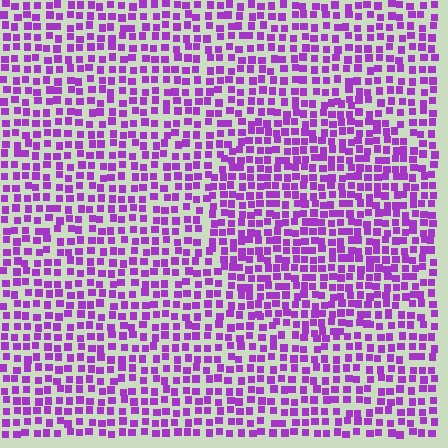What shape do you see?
I see a circle.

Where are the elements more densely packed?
The elements are more densely packed inside the circle boundary.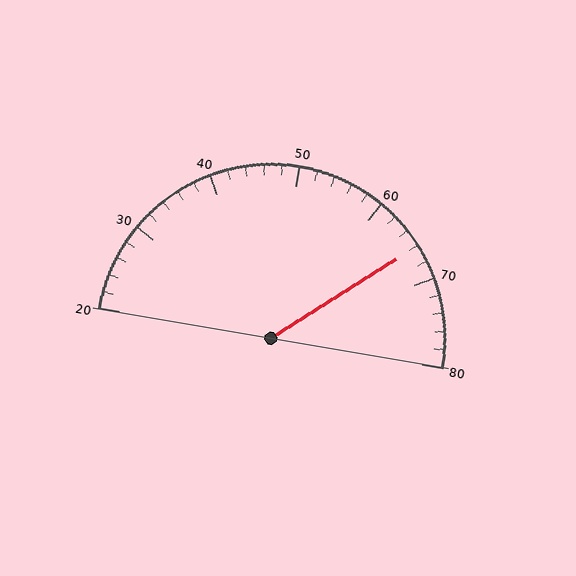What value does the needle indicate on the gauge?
The needle indicates approximately 66.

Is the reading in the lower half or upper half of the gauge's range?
The reading is in the upper half of the range (20 to 80).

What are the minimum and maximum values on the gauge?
The gauge ranges from 20 to 80.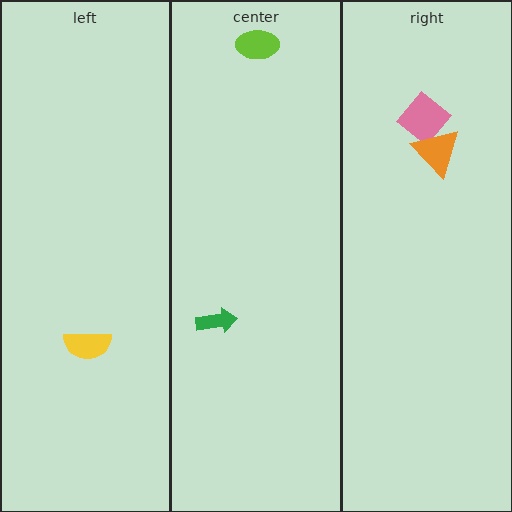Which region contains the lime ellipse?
The center region.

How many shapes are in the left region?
1.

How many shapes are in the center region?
2.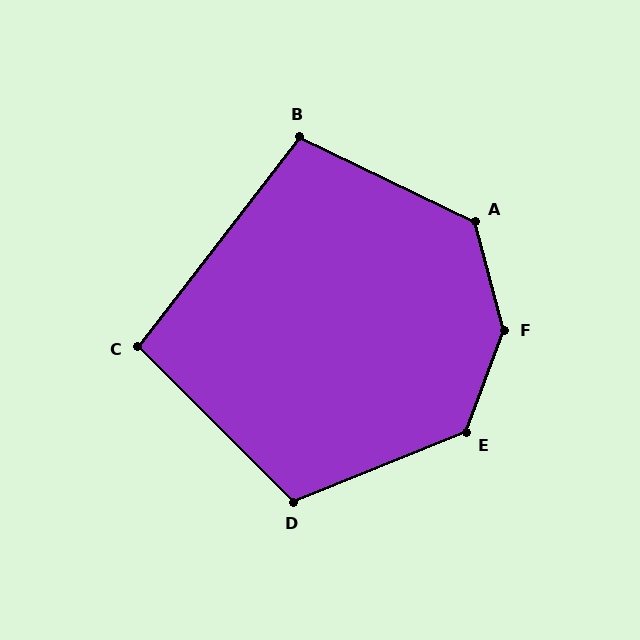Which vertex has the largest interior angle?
F, at approximately 145 degrees.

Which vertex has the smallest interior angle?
C, at approximately 97 degrees.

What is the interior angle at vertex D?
Approximately 113 degrees (obtuse).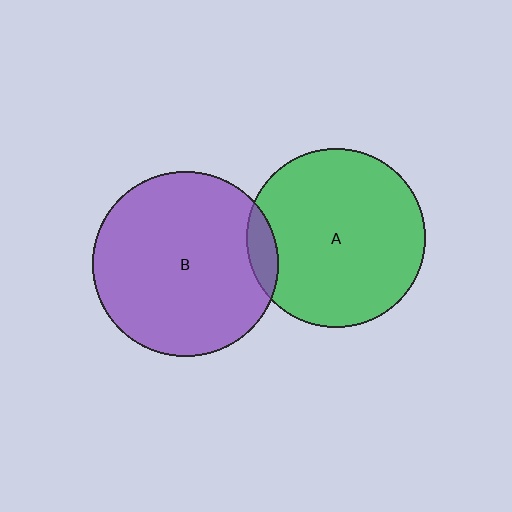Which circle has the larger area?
Circle B (purple).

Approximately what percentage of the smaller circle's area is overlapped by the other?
Approximately 10%.